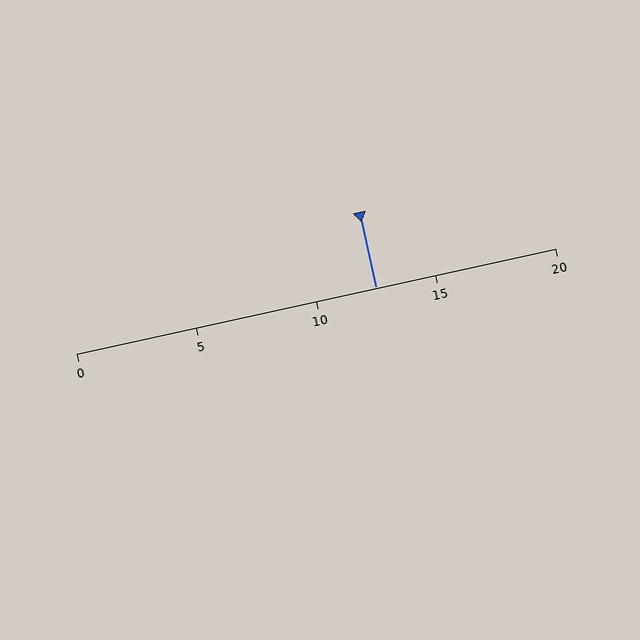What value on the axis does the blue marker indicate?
The marker indicates approximately 12.5.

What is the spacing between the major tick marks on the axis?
The major ticks are spaced 5 apart.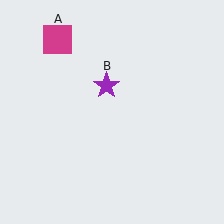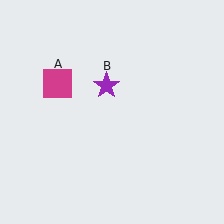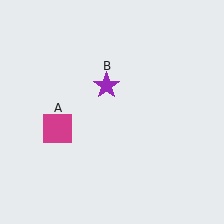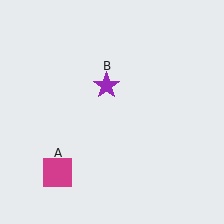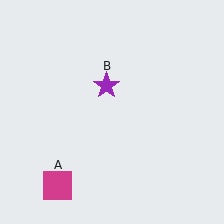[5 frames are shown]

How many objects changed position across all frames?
1 object changed position: magenta square (object A).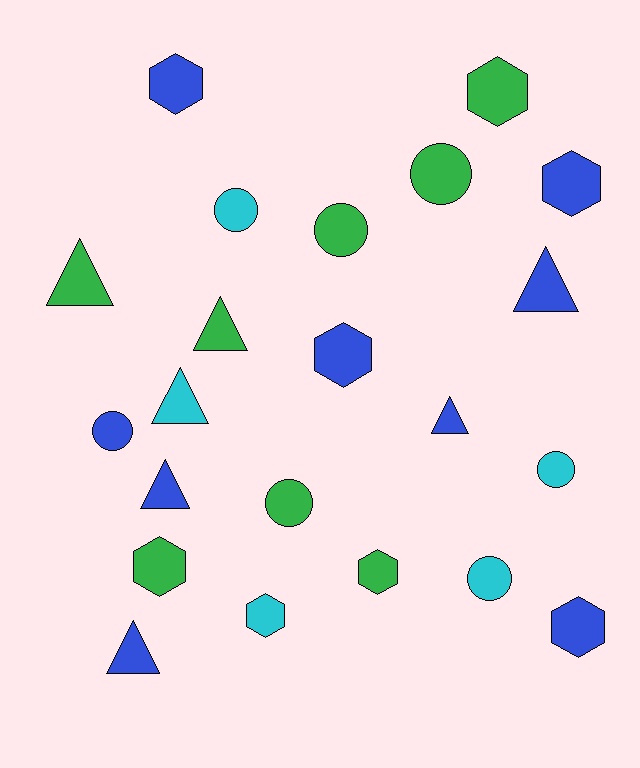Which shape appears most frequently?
Hexagon, with 8 objects.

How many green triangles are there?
There are 2 green triangles.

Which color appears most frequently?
Blue, with 9 objects.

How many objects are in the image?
There are 22 objects.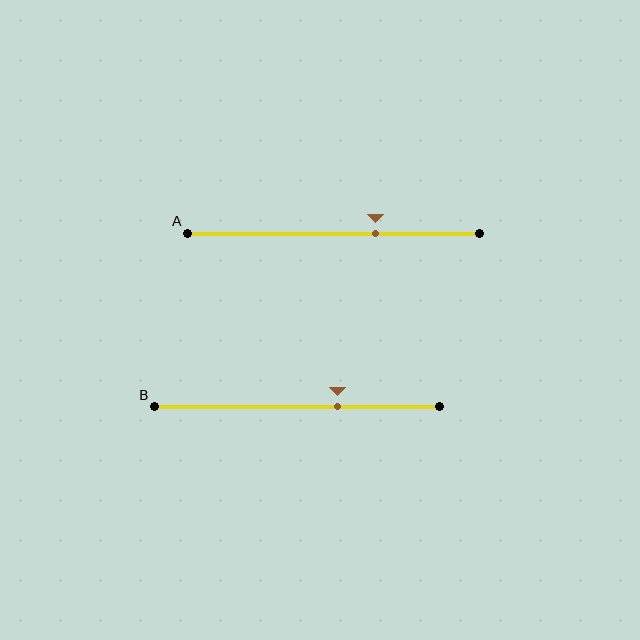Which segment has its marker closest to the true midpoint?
Segment A has its marker closest to the true midpoint.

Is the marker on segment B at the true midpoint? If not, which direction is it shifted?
No, the marker on segment B is shifted to the right by about 14% of the segment length.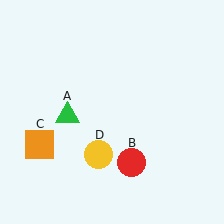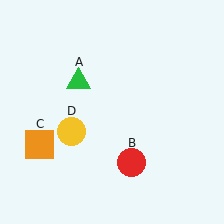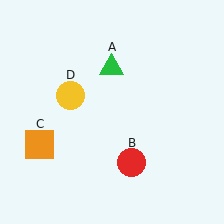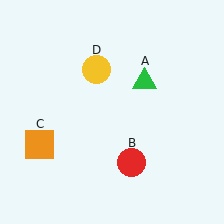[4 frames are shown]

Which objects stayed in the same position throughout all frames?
Red circle (object B) and orange square (object C) remained stationary.